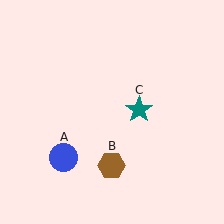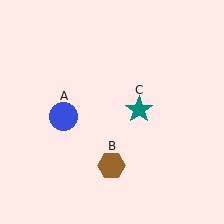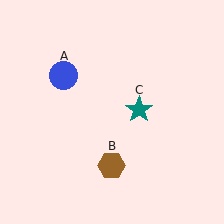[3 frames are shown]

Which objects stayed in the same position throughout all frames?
Brown hexagon (object B) and teal star (object C) remained stationary.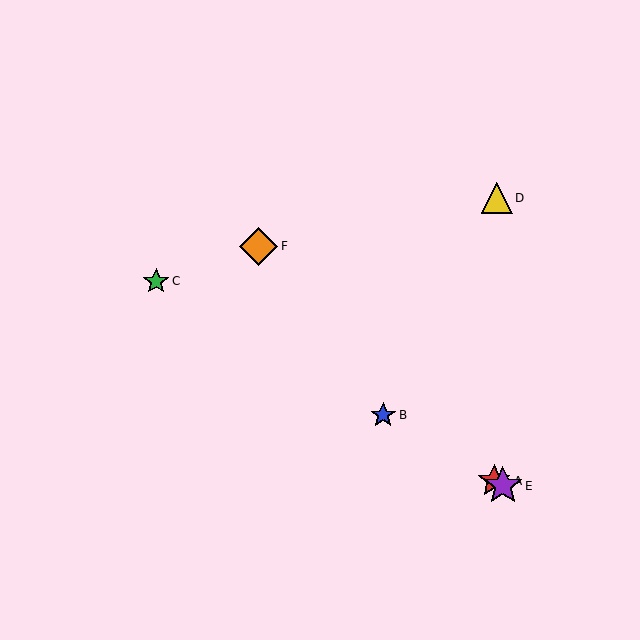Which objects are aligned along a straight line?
Objects A, B, C, E are aligned along a straight line.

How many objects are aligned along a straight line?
4 objects (A, B, C, E) are aligned along a straight line.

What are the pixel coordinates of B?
Object B is at (383, 415).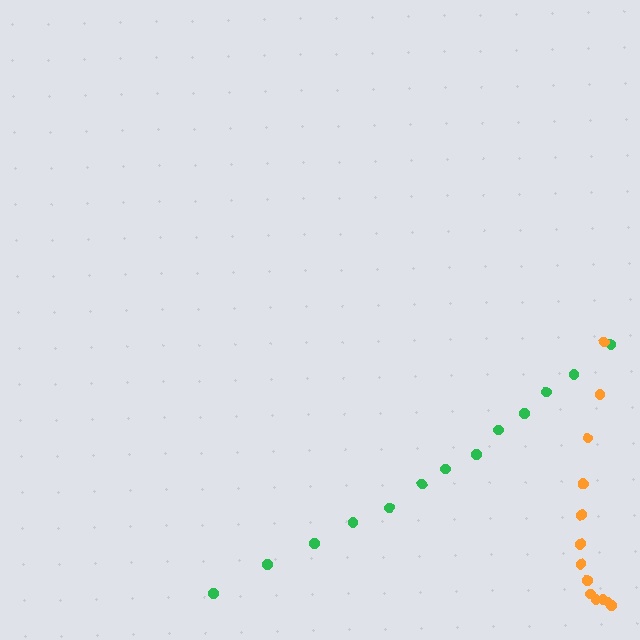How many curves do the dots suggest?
There are 2 distinct paths.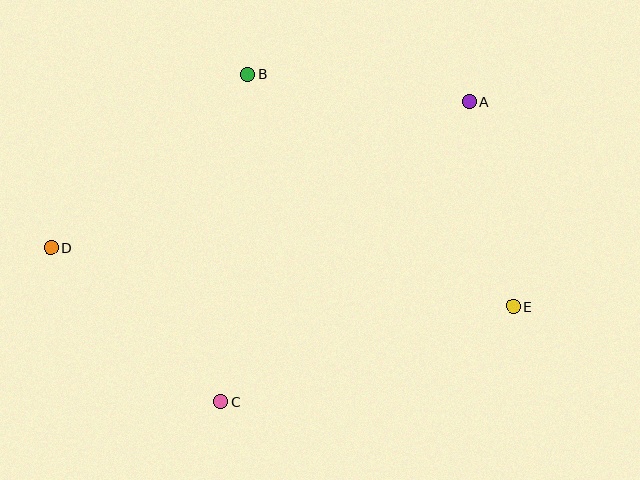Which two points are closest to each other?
Points A and E are closest to each other.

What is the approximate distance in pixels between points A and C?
The distance between A and C is approximately 389 pixels.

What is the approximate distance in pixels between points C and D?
The distance between C and D is approximately 230 pixels.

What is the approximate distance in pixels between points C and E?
The distance between C and E is approximately 307 pixels.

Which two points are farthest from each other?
Points D and E are farthest from each other.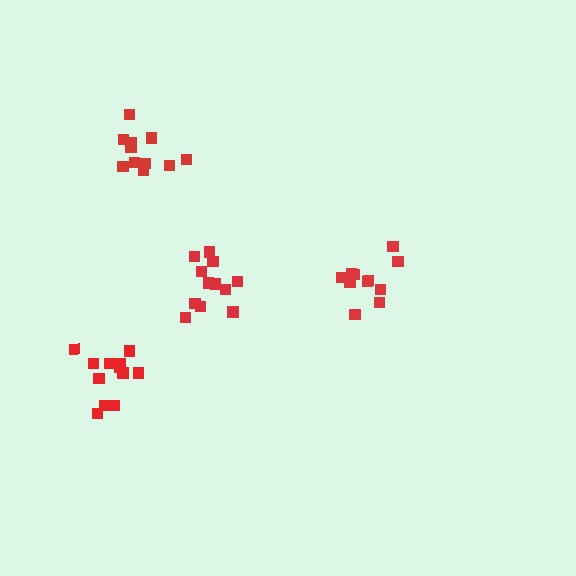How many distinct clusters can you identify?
There are 4 distinct clusters.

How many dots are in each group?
Group 1: 12 dots, Group 2: 11 dots, Group 3: 11 dots, Group 4: 12 dots (46 total).